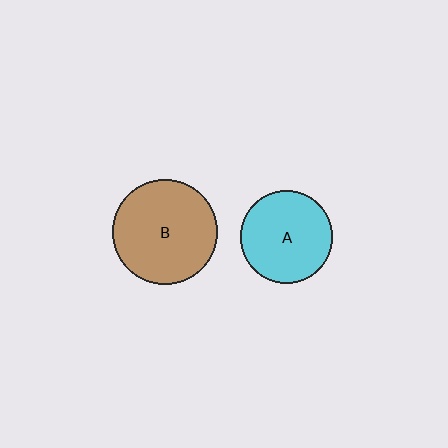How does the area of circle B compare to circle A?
Approximately 1.3 times.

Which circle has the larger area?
Circle B (brown).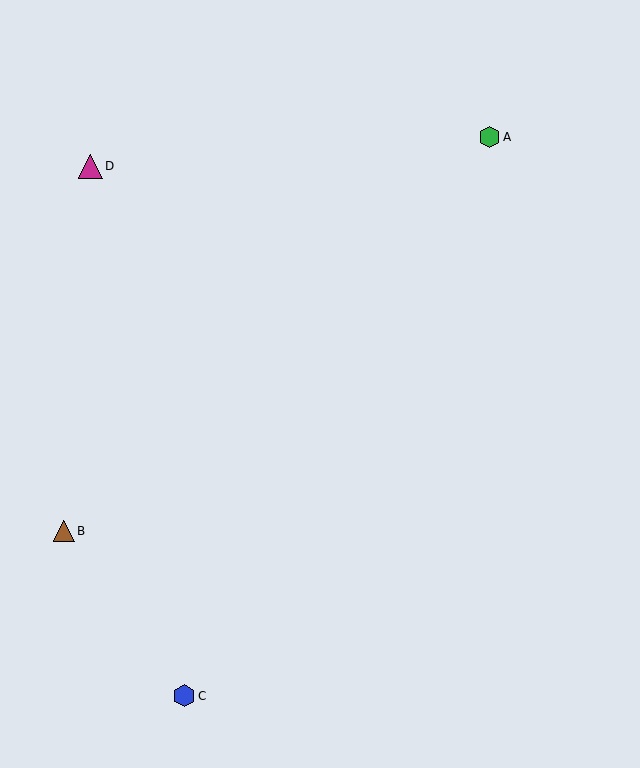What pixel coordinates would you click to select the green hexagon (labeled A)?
Click at (490, 137) to select the green hexagon A.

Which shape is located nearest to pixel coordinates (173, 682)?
The blue hexagon (labeled C) at (184, 696) is nearest to that location.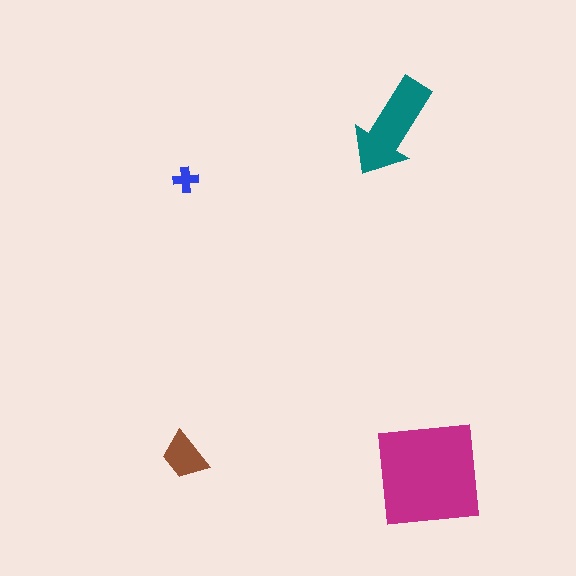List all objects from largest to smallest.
The magenta square, the teal arrow, the brown trapezoid, the blue cross.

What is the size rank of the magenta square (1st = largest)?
1st.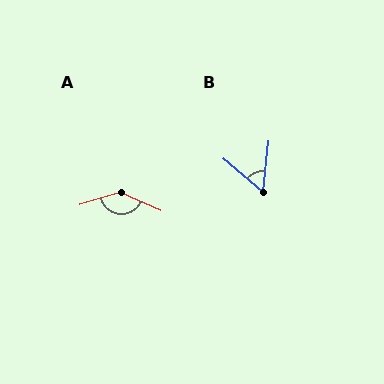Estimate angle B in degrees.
Approximately 56 degrees.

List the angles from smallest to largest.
B (56°), A (140°).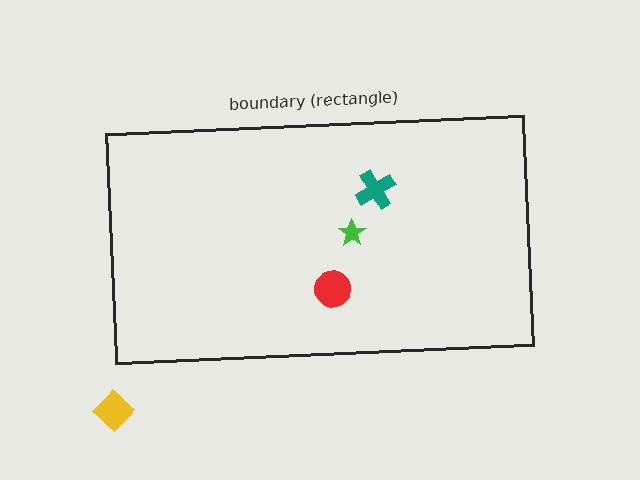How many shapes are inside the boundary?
3 inside, 1 outside.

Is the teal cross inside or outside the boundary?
Inside.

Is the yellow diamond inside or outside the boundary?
Outside.